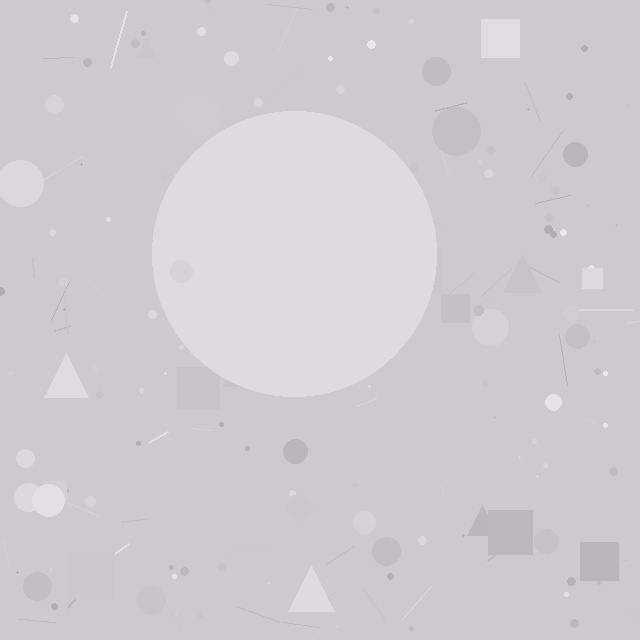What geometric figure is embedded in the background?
A circle is embedded in the background.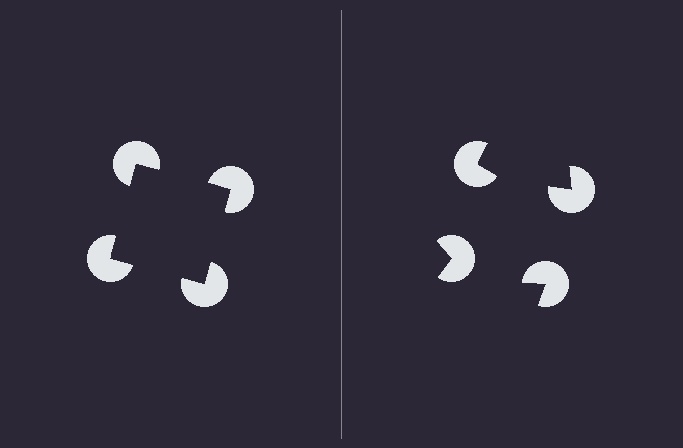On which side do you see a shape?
An illusory square appears on the left side. On the right side the wedge cuts are rotated, so no coherent shape forms.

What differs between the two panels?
The pac-man discs are positioned identically on both sides; only the wedge orientations differ. On the left they align to a square; on the right they are misaligned.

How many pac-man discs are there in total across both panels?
8 — 4 on each side.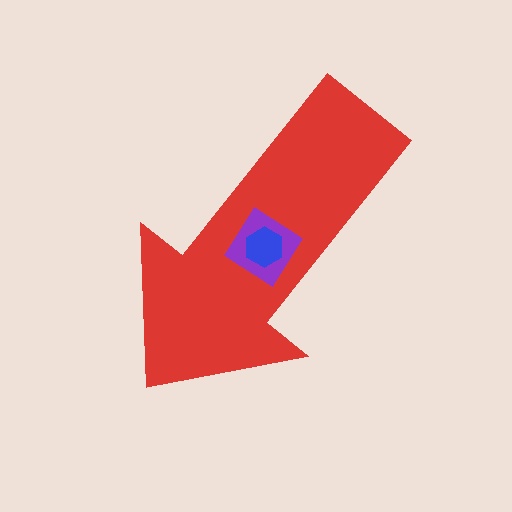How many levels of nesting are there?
3.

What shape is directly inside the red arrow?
The purple diamond.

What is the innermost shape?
The blue hexagon.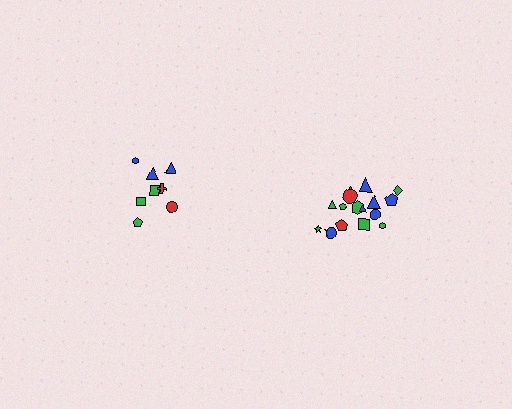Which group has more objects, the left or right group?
The right group.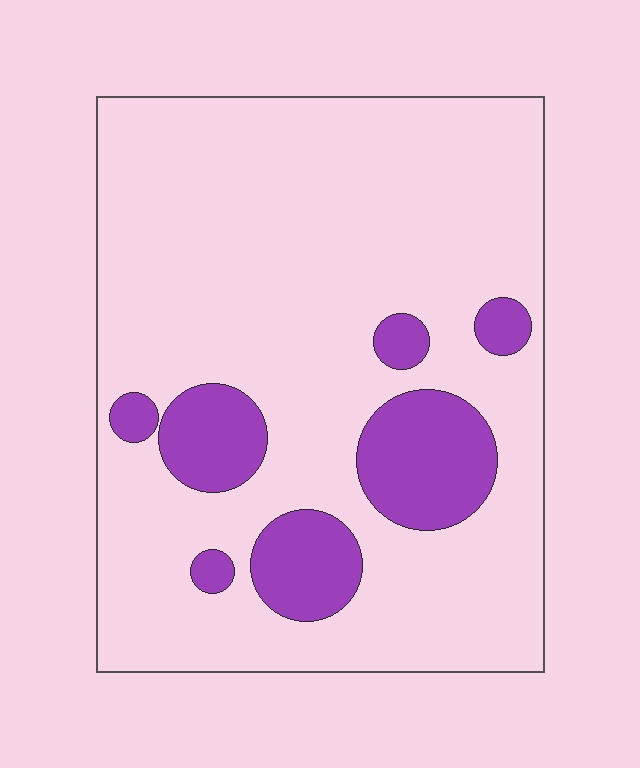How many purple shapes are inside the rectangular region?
7.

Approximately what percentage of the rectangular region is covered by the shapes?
Approximately 15%.